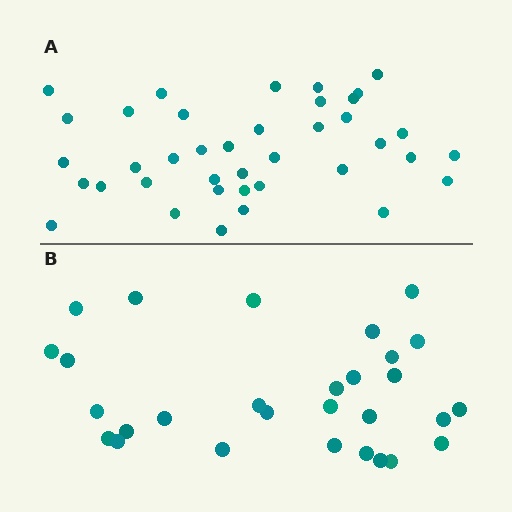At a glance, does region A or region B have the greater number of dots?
Region A (the top region) has more dots.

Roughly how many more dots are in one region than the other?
Region A has roughly 10 or so more dots than region B.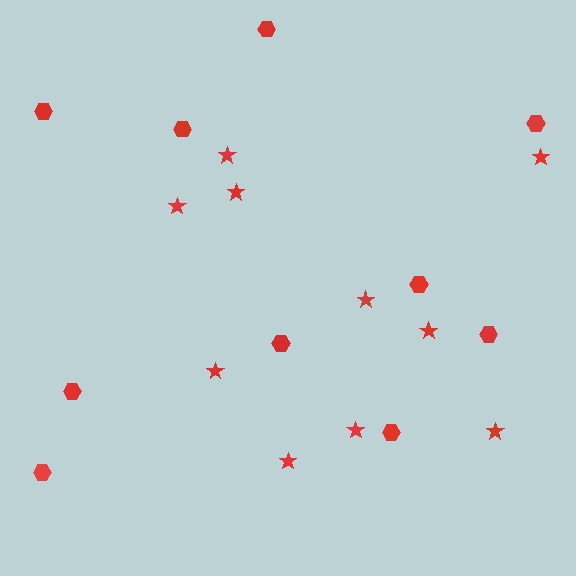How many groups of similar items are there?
There are 2 groups: one group of stars (10) and one group of hexagons (10).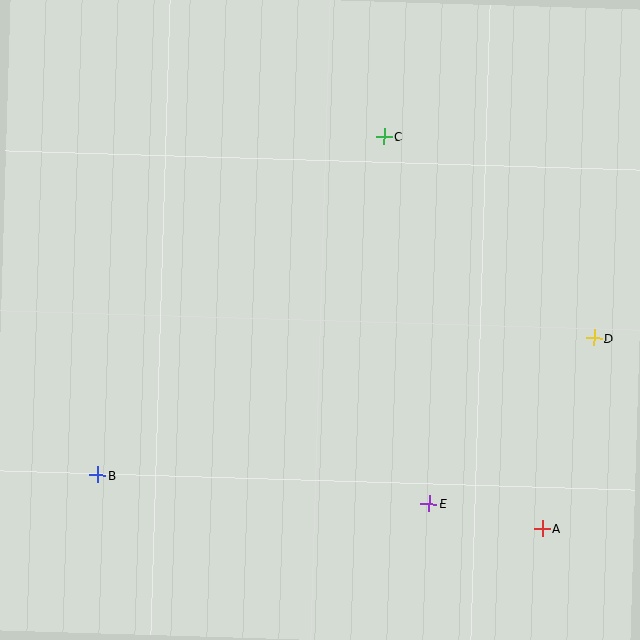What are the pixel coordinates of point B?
Point B is at (98, 475).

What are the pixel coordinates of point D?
Point D is at (594, 338).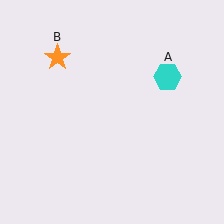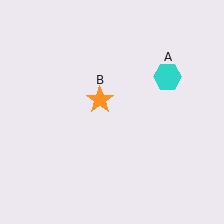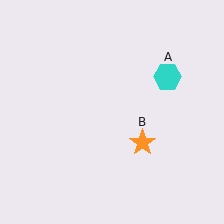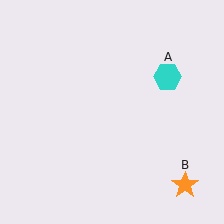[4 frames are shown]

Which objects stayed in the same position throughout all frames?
Cyan hexagon (object A) remained stationary.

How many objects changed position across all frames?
1 object changed position: orange star (object B).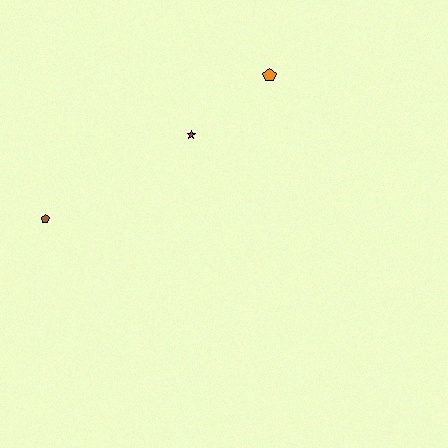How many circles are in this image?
There are no circles.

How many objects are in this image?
There are 3 objects.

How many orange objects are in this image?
There is 1 orange object.